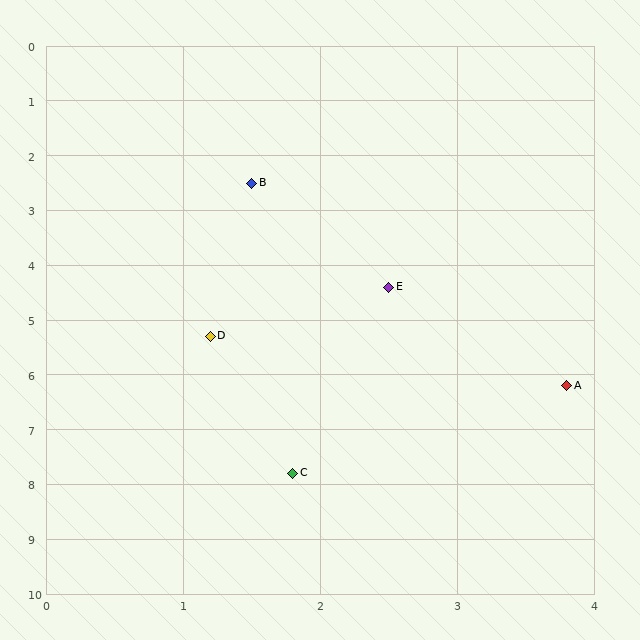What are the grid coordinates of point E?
Point E is at approximately (2.5, 4.4).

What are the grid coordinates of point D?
Point D is at approximately (1.2, 5.3).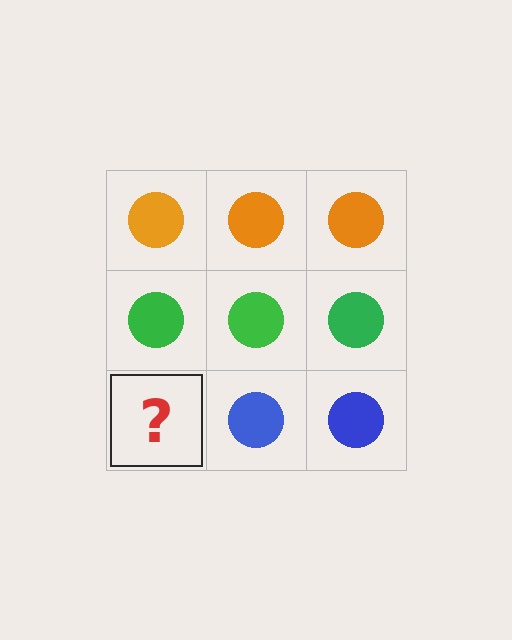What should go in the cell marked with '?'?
The missing cell should contain a blue circle.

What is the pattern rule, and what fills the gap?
The rule is that each row has a consistent color. The gap should be filled with a blue circle.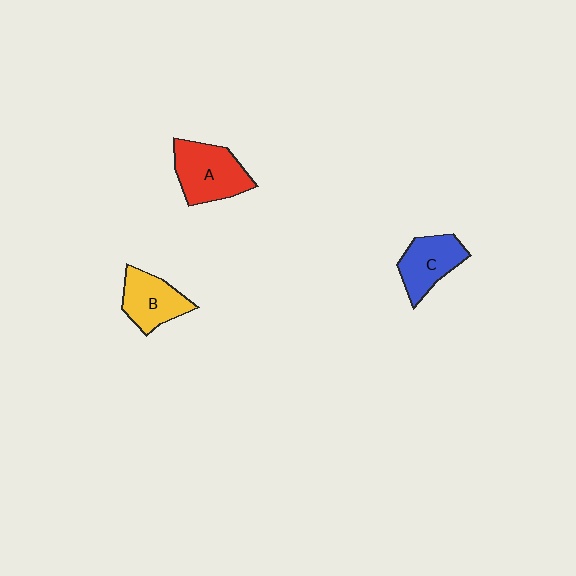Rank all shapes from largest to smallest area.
From largest to smallest: A (red), B (yellow), C (blue).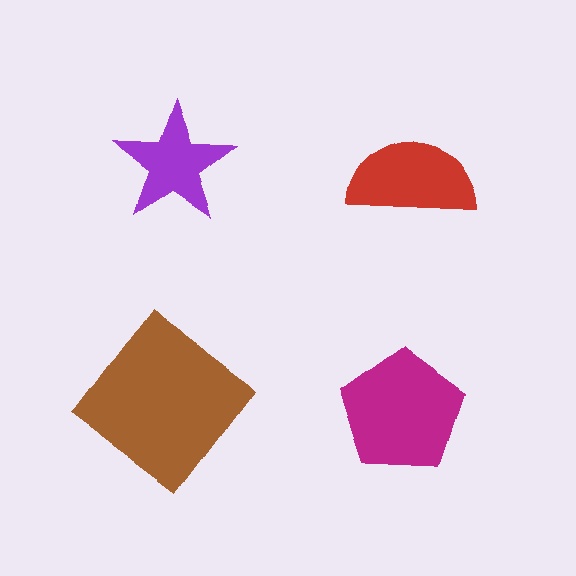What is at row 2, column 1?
A brown diamond.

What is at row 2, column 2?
A magenta pentagon.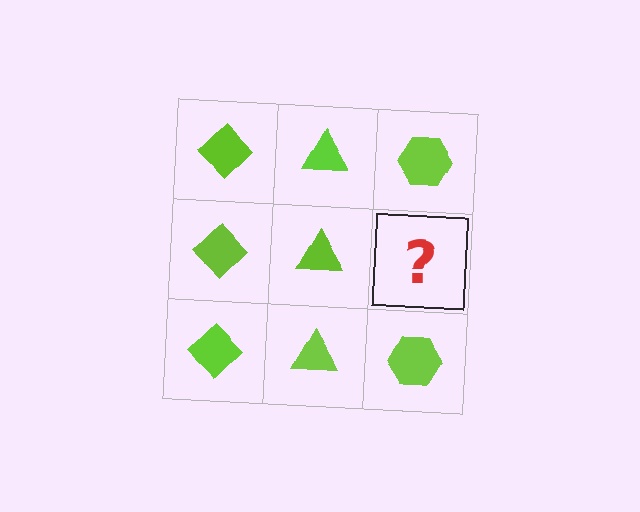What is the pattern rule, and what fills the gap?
The rule is that each column has a consistent shape. The gap should be filled with a lime hexagon.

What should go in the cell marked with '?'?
The missing cell should contain a lime hexagon.